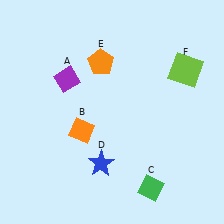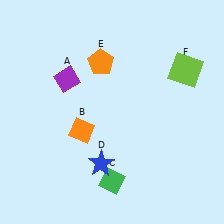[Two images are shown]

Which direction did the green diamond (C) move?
The green diamond (C) moved left.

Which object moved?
The green diamond (C) moved left.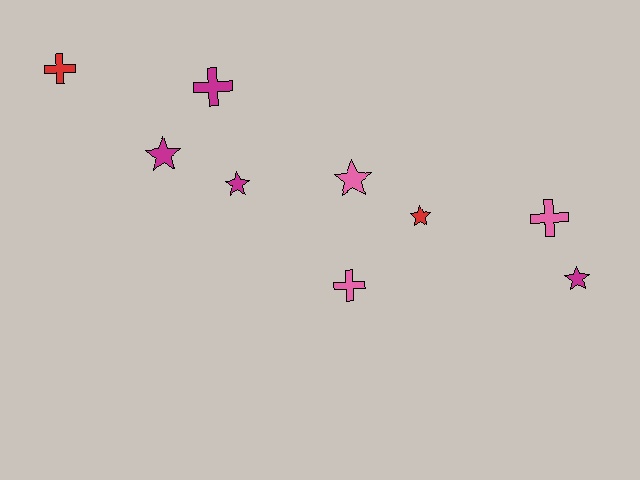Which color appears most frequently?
Magenta, with 4 objects.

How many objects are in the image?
There are 9 objects.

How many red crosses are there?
There is 1 red cross.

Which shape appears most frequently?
Star, with 5 objects.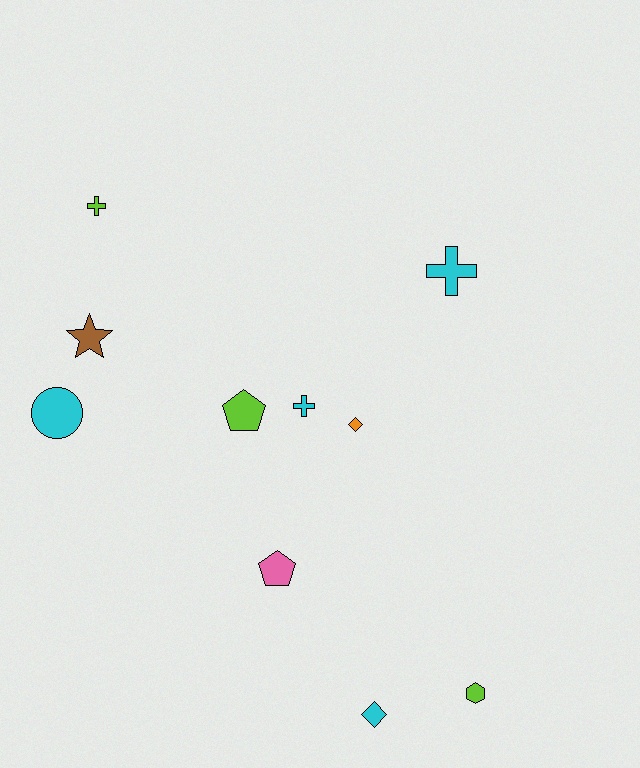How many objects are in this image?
There are 10 objects.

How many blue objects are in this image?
There are no blue objects.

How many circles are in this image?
There is 1 circle.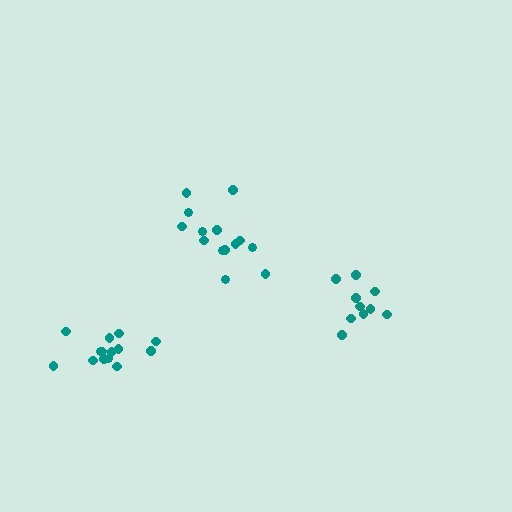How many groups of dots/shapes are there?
There are 3 groups.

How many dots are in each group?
Group 1: 14 dots, Group 2: 10 dots, Group 3: 14 dots (38 total).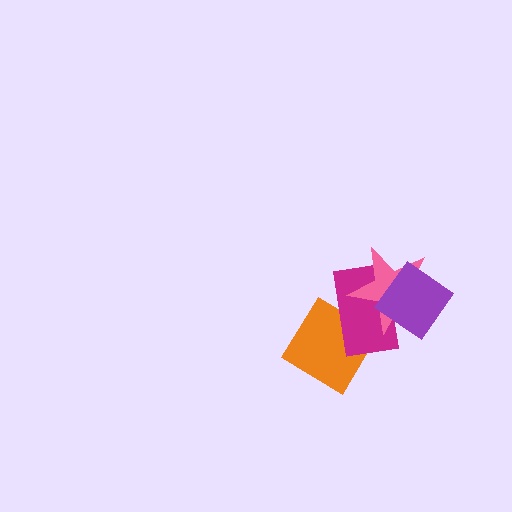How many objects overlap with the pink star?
3 objects overlap with the pink star.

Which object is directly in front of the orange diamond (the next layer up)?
The magenta rectangle is directly in front of the orange diamond.